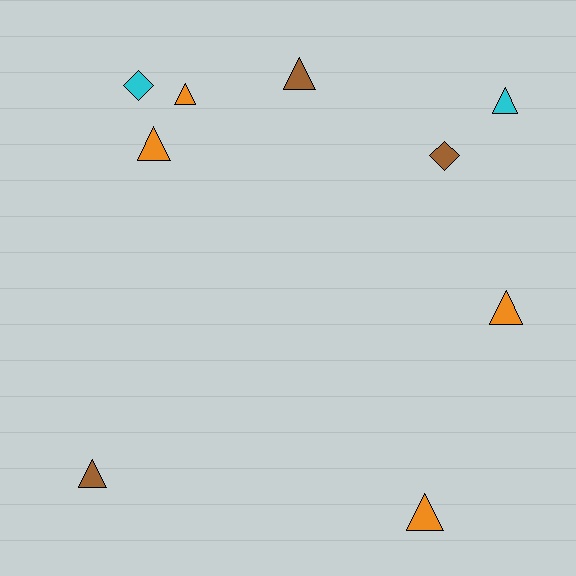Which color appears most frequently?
Orange, with 4 objects.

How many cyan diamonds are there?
There is 1 cyan diamond.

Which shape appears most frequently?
Triangle, with 7 objects.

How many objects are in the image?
There are 9 objects.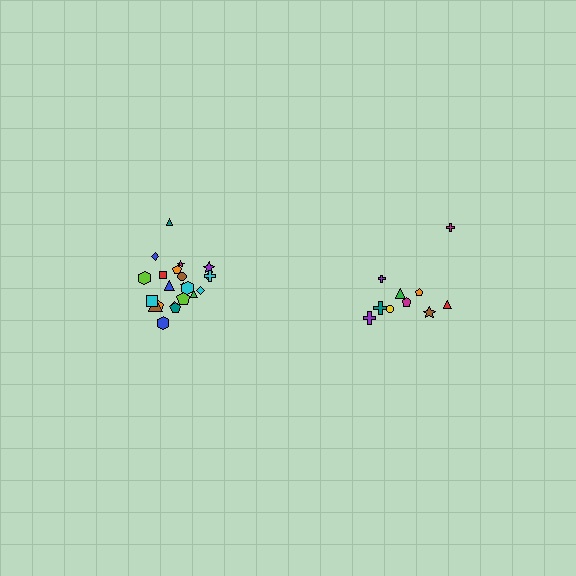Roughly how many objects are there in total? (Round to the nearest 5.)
Roughly 30 objects in total.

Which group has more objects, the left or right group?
The left group.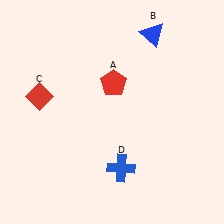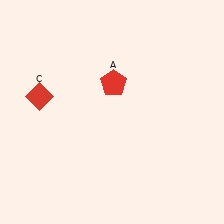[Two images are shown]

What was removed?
The blue triangle (B), the blue cross (D) were removed in Image 2.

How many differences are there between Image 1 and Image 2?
There are 2 differences between the two images.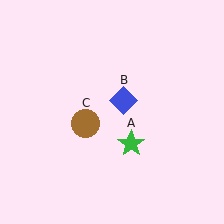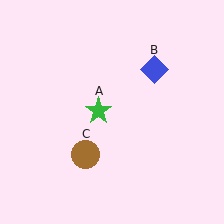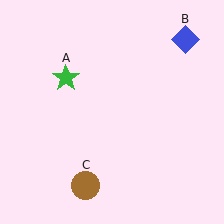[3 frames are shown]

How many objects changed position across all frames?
3 objects changed position: green star (object A), blue diamond (object B), brown circle (object C).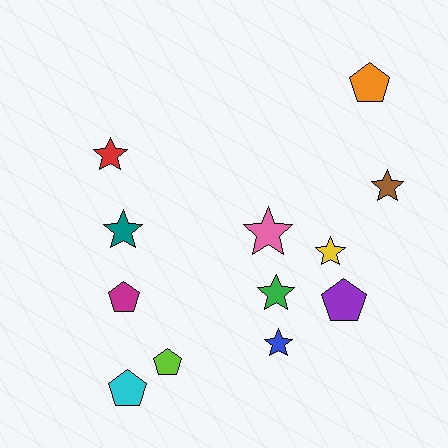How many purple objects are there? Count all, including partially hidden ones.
There is 1 purple object.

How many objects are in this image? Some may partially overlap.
There are 12 objects.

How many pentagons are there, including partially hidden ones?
There are 5 pentagons.